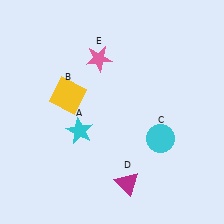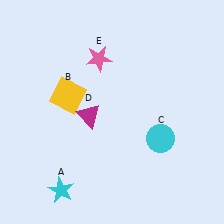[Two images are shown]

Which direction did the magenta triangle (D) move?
The magenta triangle (D) moved up.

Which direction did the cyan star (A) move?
The cyan star (A) moved down.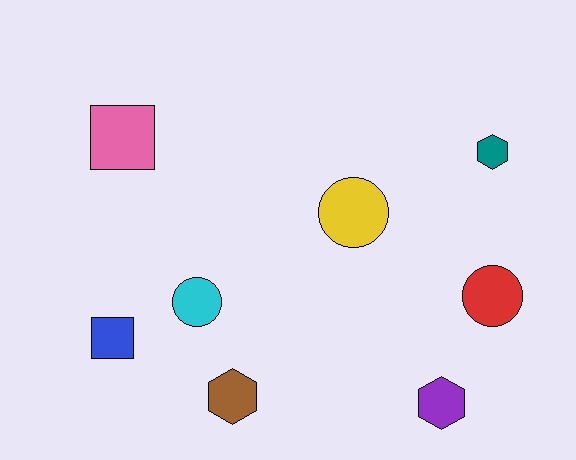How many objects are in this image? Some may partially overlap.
There are 8 objects.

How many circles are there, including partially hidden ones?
There are 3 circles.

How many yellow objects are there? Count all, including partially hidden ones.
There is 1 yellow object.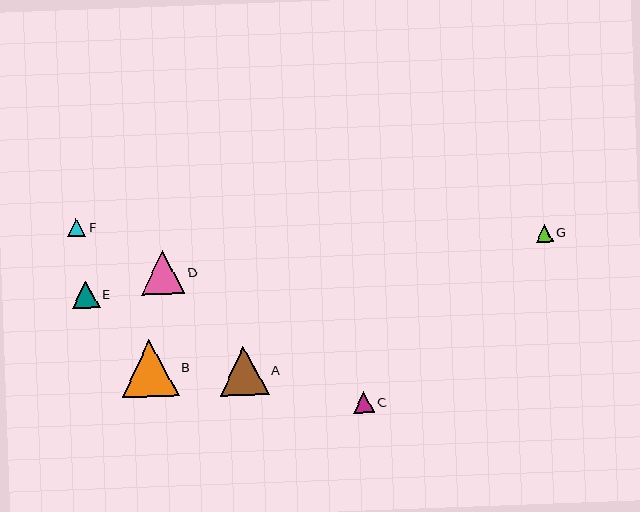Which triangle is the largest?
Triangle B is the largest with a size of approximately 57 pixels.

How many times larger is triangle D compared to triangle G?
Triangle D is approximately 2.5 times the size of triangle G.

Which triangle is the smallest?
Triangle G is the smallest with a size of approximately 17 pixels.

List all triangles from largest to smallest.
From largest to smallest: B, A, D, E, C, F, G.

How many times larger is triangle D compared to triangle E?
Triangle D is approximately 1.6 times the size of triangle E.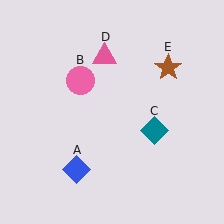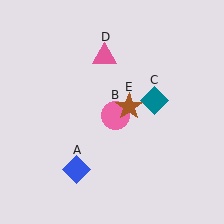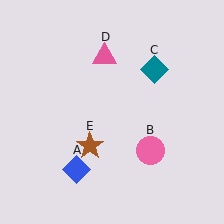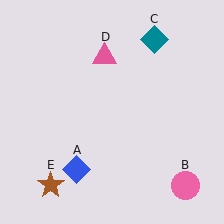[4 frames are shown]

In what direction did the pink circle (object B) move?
The pink circle (object B) moved down and to the right.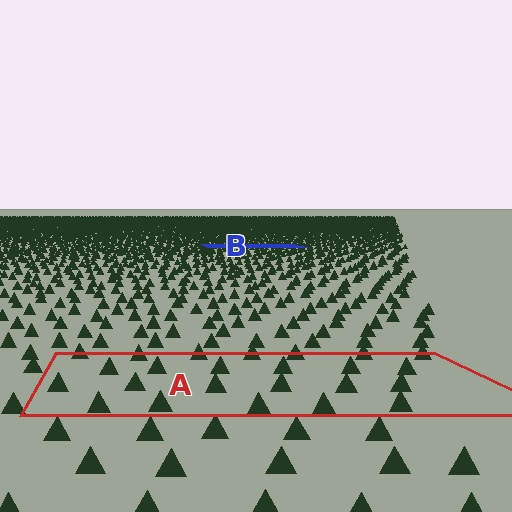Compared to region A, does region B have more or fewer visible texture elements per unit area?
Region B has more texture elements per unit area — they are packed more densely because it is farther away.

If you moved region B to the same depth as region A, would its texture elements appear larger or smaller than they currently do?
They would appear larger. At a closer depth, the same texture elements are projected at a bigger on-screen size.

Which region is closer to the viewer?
Region A is closer. The texture elements there are larger and more spread out.